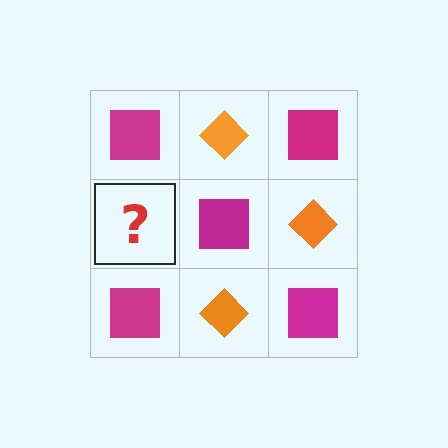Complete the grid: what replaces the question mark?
The question mark should be replaced with an orange diamond.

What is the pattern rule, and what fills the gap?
The rule is that it alternates magenta square and orange diamond in a checkerboard pattern. The gap should be filled with an orange diamond.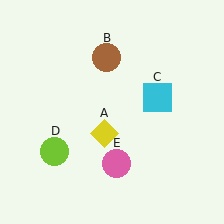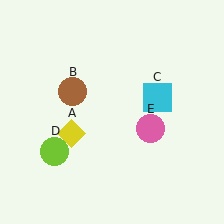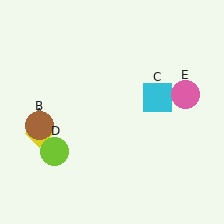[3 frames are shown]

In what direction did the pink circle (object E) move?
The pink circle (object E) moved up and to the right.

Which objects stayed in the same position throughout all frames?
Cyan square (object C) and lime circle (object D) remained stationary.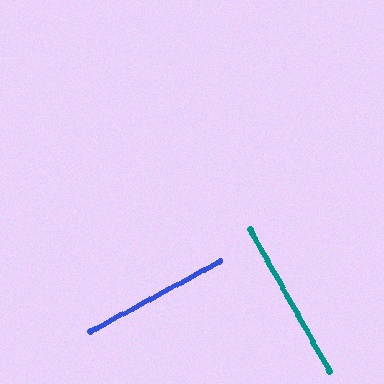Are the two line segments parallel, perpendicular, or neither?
Perpendicular — they meet at approximately 89°.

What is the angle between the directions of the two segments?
Approximately 89 degrees.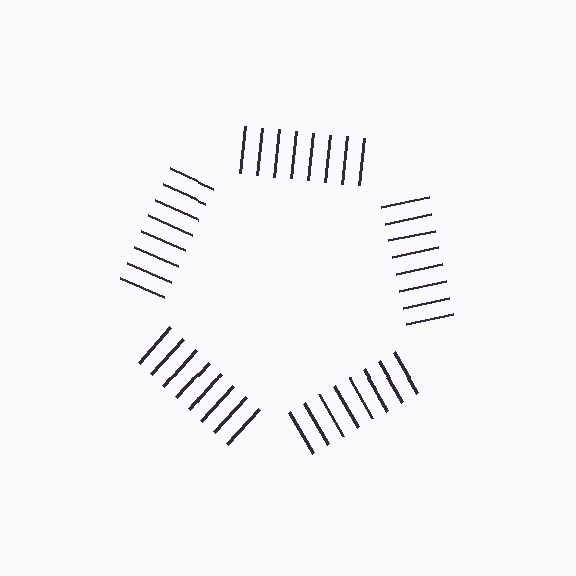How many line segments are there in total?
40 — 8 along each of the 5 edges.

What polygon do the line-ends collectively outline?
An illusory pentagon — the line segments terminate on its edges but no continuous stroke is drawn.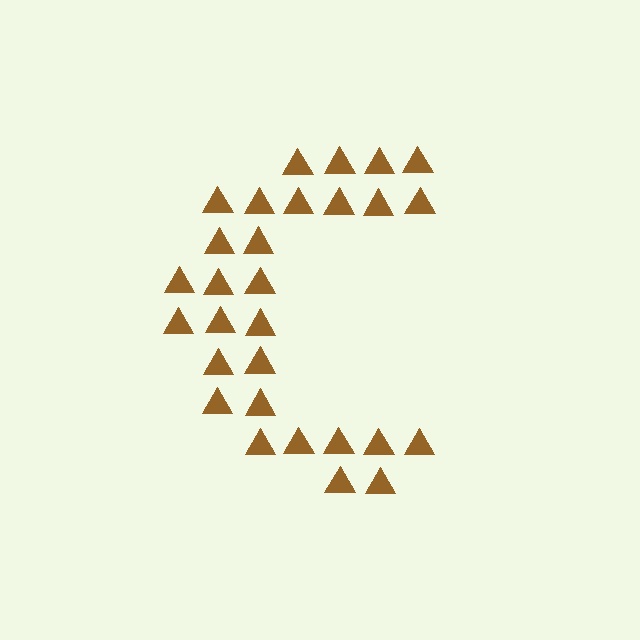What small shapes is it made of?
It is made of small triangles.